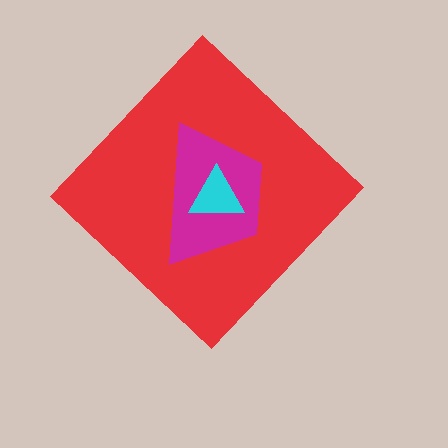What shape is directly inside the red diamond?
The magenta trapezoid.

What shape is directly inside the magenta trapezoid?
The cyan triangle.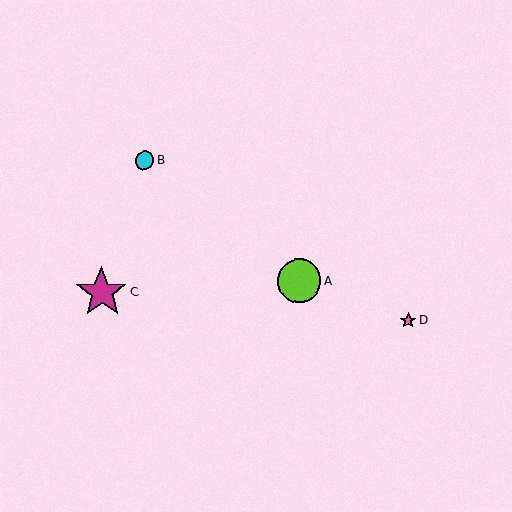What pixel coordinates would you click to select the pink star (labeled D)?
Click at (408, 320) to select the pink star D.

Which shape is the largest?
The magenta star (labeled C) is the largest.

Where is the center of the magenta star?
The center of the magenta star is at (102, 292).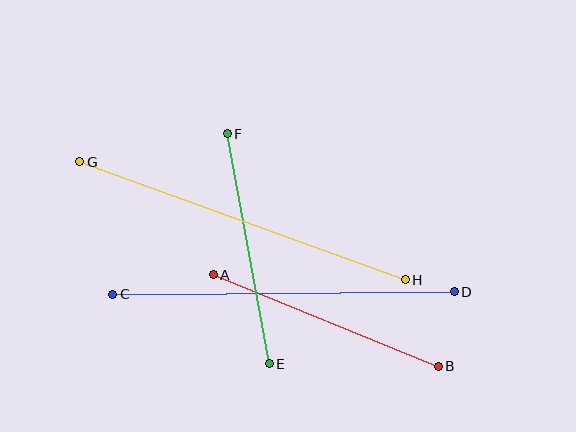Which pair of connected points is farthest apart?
Points G and H are farthest apart.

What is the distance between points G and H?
The distance is approximately 347 pixels.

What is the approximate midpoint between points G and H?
The midpoint is at approximately (242, 221) pixels.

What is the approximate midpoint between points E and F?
The midpoint is at approximately (248, 249) pixels.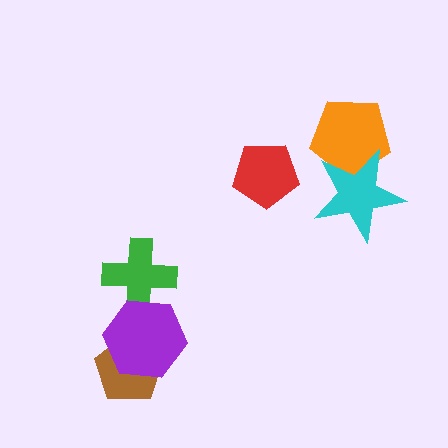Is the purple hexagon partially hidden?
No, no other shape covers it.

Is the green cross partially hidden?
Yes, it is partially covered by another shape.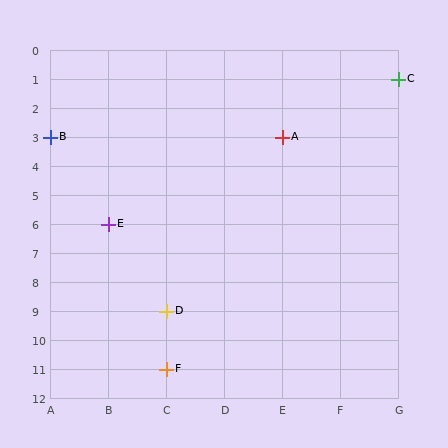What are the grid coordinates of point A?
Point A is at grid coordinates (E, 3).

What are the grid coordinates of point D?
Point D is at grid coordinates (C, 9).